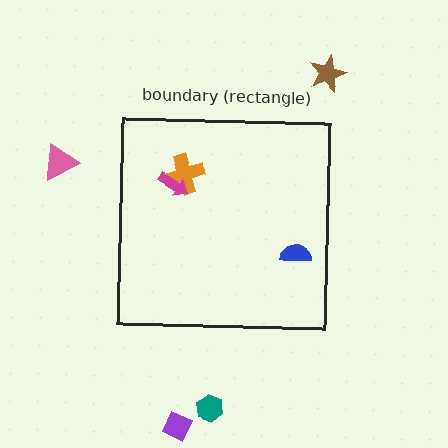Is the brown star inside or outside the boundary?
Outside.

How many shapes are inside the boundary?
3 inside, 4 outside.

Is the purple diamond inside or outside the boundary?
Outside.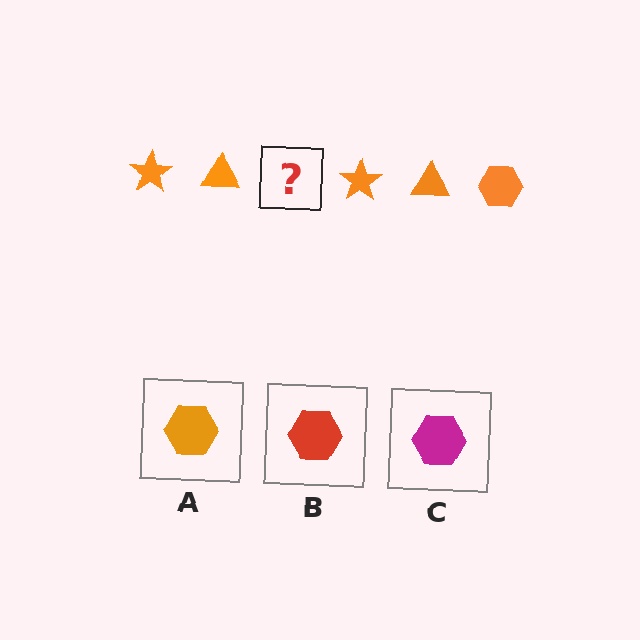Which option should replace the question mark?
Option A.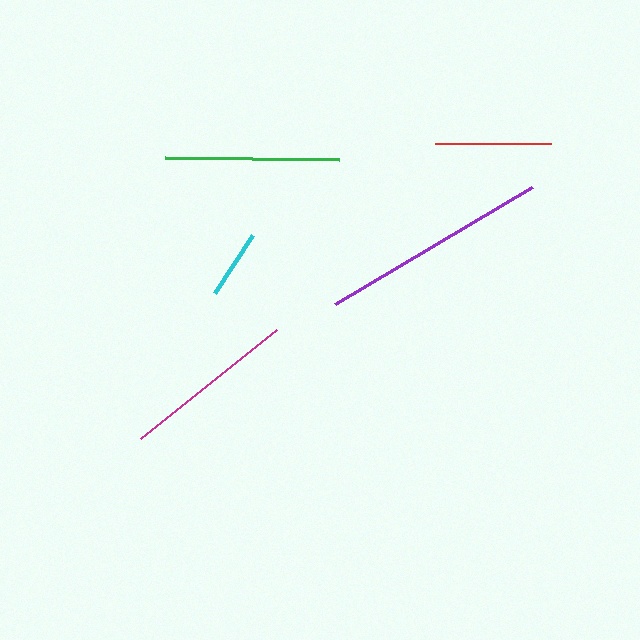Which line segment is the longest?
The purple line is the longest at approximately 229 pixels.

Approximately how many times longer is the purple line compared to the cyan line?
The purple line is approximately 3.4 times the length of the cyan line.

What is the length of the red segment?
The red segment is approximately 116 pixels long.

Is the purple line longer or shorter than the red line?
The purple line is longer than the red line.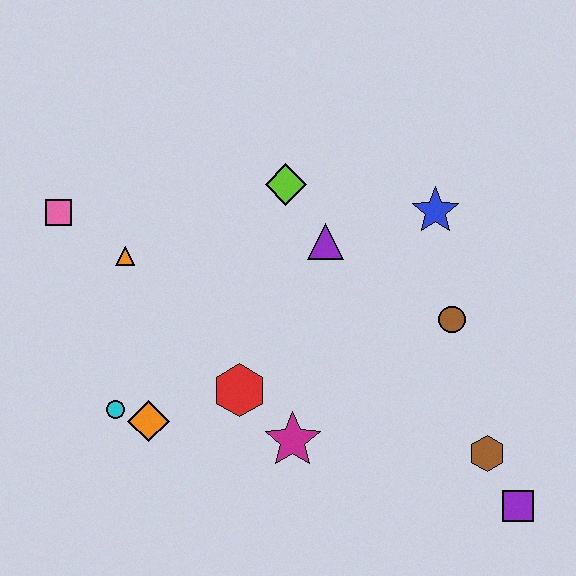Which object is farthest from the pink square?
The purple square is farthest from the pink square.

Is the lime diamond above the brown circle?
Yes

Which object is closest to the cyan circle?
The orange diamond is closest to the cyan circle.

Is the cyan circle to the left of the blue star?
Yes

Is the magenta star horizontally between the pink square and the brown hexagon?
Yes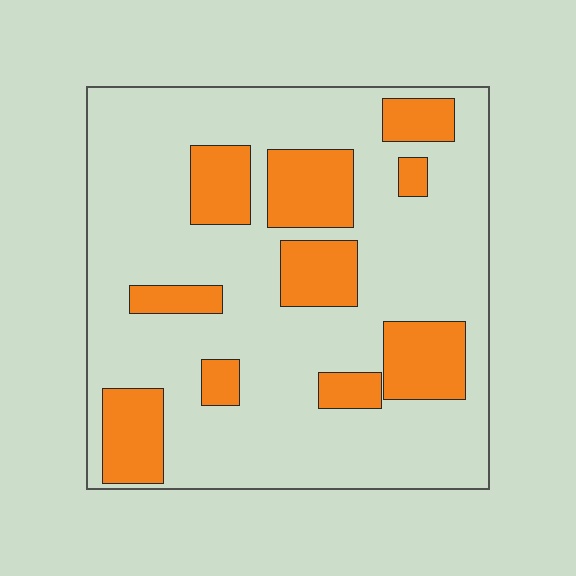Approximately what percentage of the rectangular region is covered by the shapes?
Approximately 25%.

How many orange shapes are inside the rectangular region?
10.